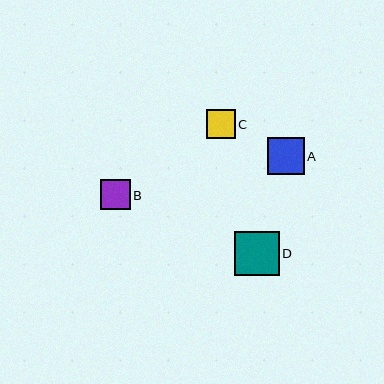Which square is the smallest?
Square C is the smallest with a size of approximately 29 pixels.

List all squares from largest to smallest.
From largest to smallest: D, A, B, C.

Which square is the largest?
Square D is the largest with a size of approximately 44 pixels.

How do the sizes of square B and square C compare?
Square B and square C are approximately the same size.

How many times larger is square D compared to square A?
Square D is approximately 1.2 times the size of square A.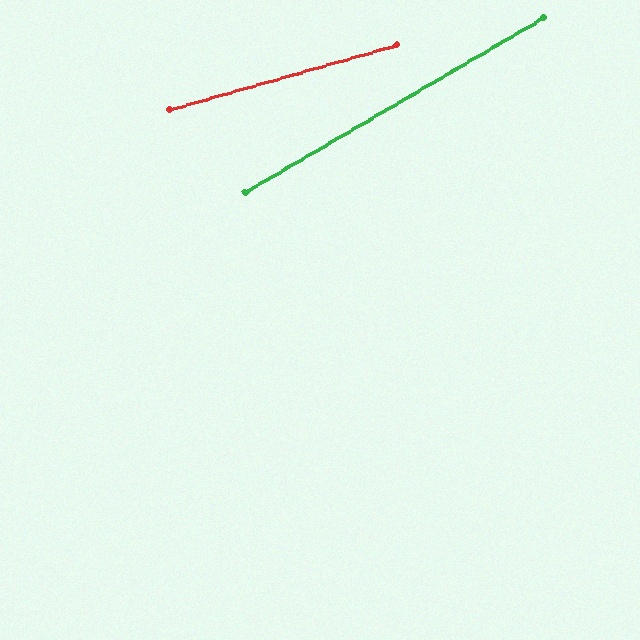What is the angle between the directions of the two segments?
Approximately 14 degrees.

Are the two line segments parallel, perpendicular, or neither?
Neither parallel nor perpendicular — they differ by about 14°.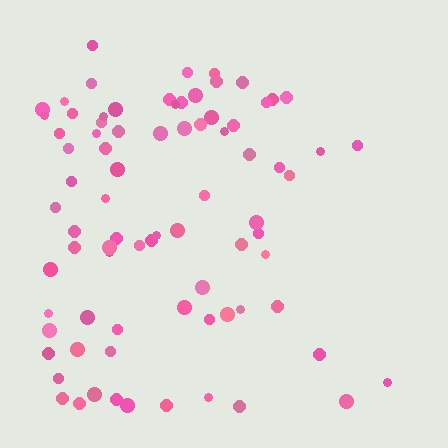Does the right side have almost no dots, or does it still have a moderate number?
Still a moderate number, just noticeably fewer than the left.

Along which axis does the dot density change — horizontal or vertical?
Horizontal.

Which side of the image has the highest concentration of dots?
The left.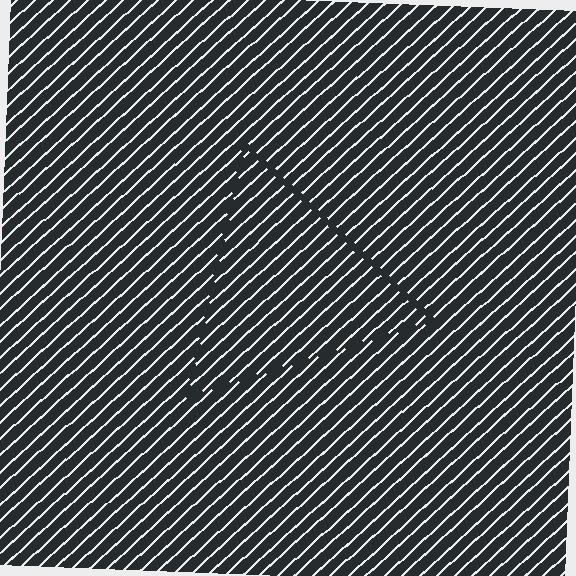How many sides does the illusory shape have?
3 sides — the line-ends trace a triangle.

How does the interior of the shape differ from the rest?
The interior of the shape contains the same grating, shifted by half a period — the contour is defined by the phase discontinuity where line-ends from the inner and outer gratings abut.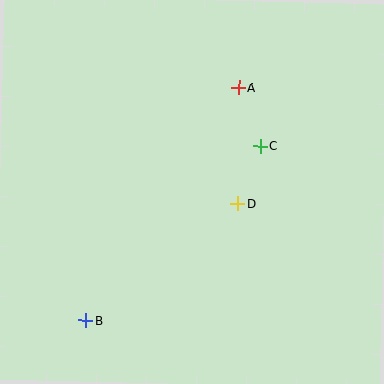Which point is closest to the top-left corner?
Point A is closest to the top-left corner.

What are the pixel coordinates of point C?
Point C is at (260, 146).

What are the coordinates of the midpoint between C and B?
The midpoint between C and B is at (173, 233).